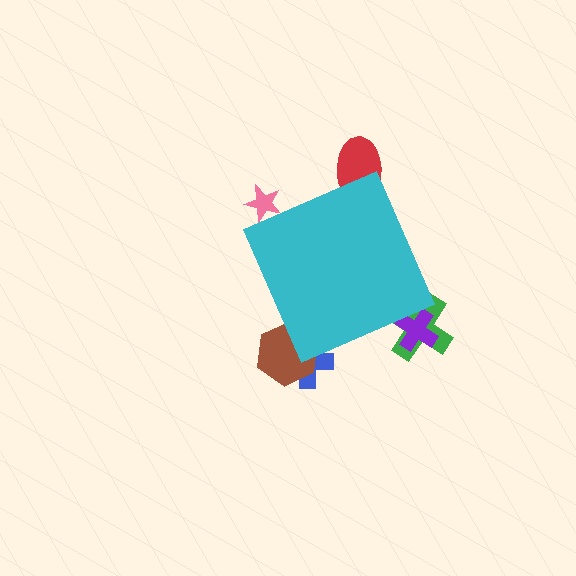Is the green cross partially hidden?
Yes, the green cross is partially hidden behind the cyan diamond.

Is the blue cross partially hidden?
Yes, the blue cross is partially hidden behind the cyan diamond.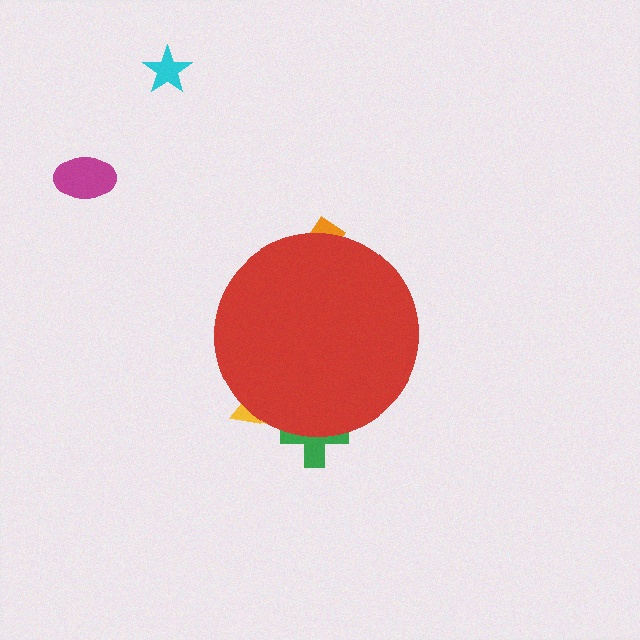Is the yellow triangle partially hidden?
Yes, the yellow triangle is partially hidden behind the red circle.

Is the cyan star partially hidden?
No, the cyan star is fully visible.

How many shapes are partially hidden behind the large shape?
3 shapes are partially hidden.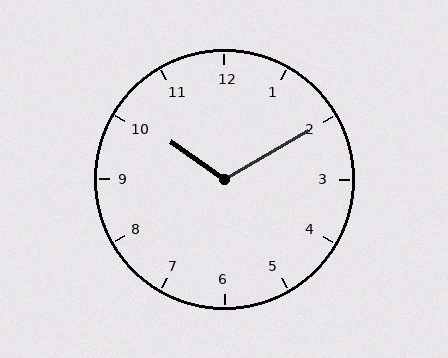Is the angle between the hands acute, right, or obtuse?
It is obtuse.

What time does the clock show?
10:10.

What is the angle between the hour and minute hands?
Approximately 115 degrees.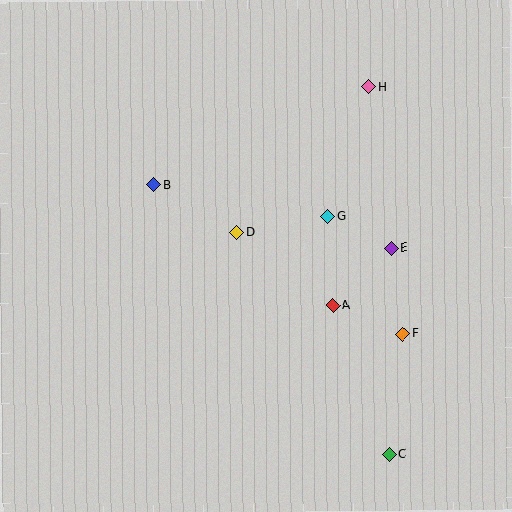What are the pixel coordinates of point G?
Point G is at (327, 217).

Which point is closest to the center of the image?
Point D at (237, 232) is closest to the center.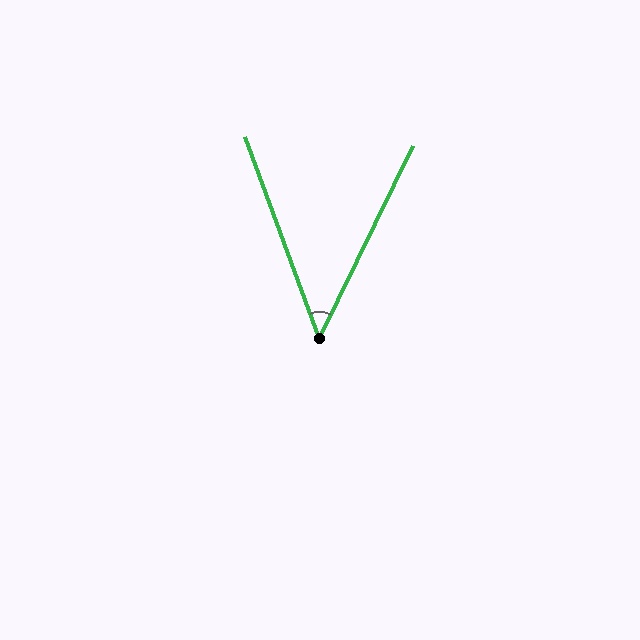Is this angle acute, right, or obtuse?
It is acute.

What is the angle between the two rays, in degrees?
Approximately 46 degrees.